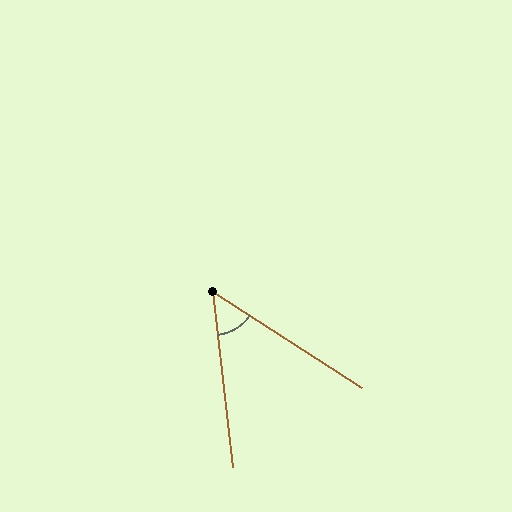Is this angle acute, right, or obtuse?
It is acute.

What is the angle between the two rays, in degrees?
Approximately 51 degrees.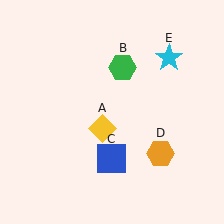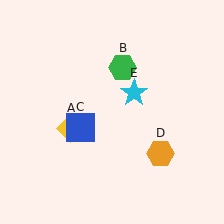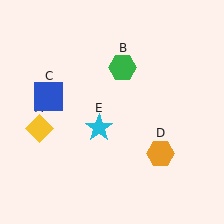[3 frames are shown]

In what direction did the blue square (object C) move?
The blue square (object C) moved up and to the left.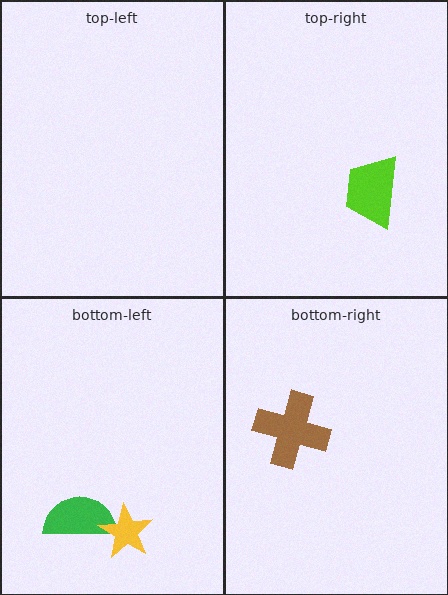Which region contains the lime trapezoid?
The top-right region.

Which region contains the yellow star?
The bottom-left region.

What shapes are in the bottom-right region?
The brown cross.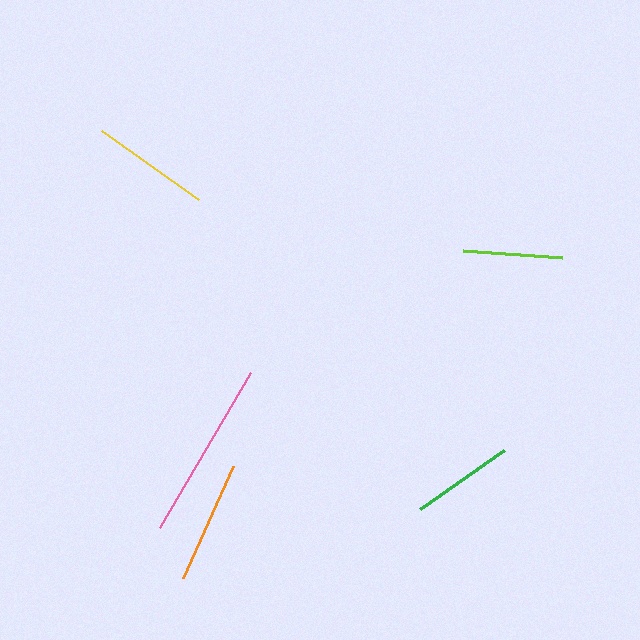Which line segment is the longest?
The pink line is the longest at approximately 179 pixels.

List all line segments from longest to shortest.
From longest to shortest: pink, orange, yellow, green, lime.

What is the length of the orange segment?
The orange segment is approximately 122 pixels long.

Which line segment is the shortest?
The lime line is the shortest at approximately 100 pixels.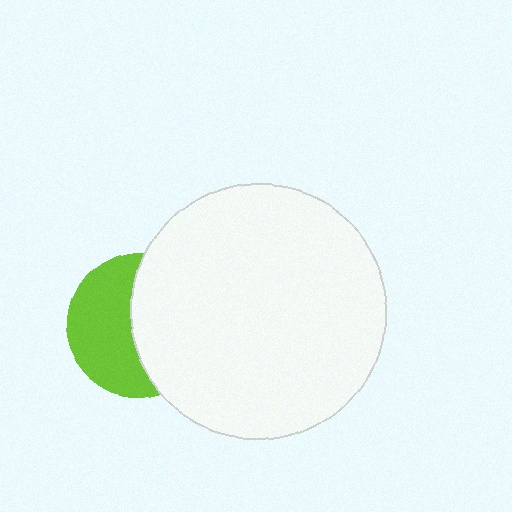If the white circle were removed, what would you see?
You would see the complete lime circle.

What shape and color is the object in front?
The object in front is a white circle.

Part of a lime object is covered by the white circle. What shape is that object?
It is a circle.